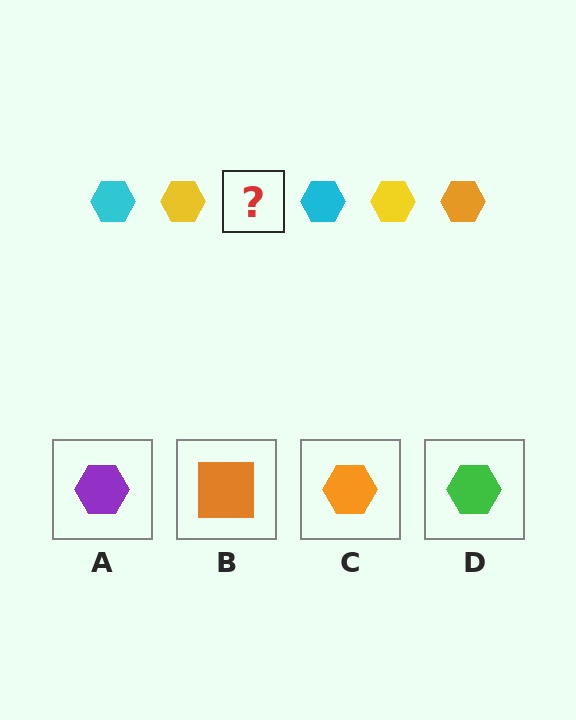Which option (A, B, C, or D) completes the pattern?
C.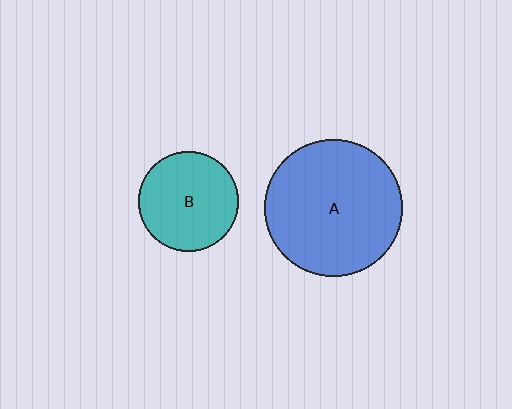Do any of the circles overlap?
No, none of the circles overlap.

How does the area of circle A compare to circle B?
Approximately 1.9 times.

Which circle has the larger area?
Circle A (blue).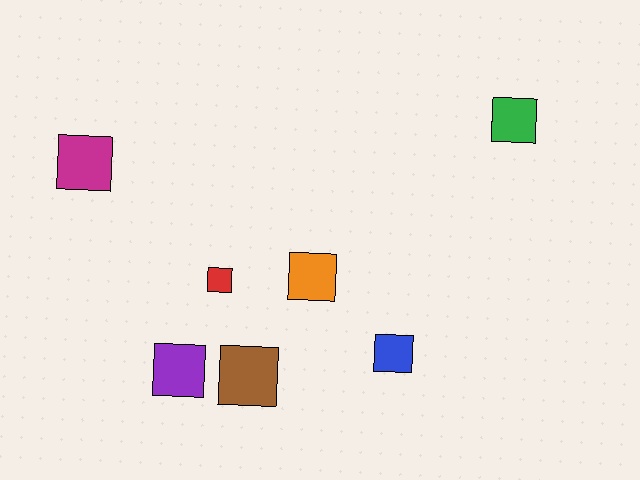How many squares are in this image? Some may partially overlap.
There are 7 squares.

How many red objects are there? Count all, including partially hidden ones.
There is 1 red object.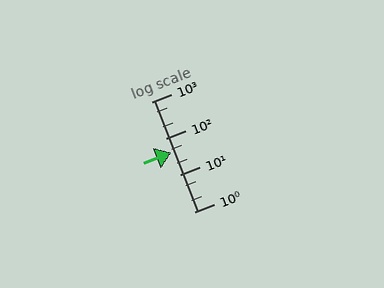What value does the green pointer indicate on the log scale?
The pointer indicates approximately 41.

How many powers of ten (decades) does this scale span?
The scale spans 3 decades, from 1 to 1000.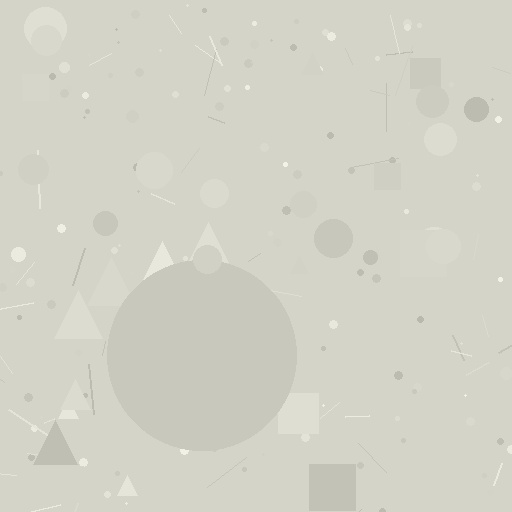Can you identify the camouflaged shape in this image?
The camouflaged shape is a circle.